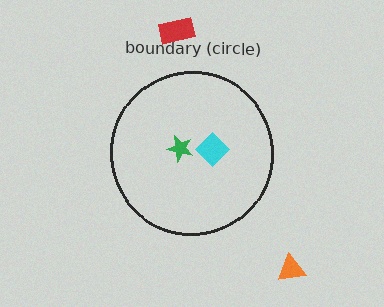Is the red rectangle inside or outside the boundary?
Outside.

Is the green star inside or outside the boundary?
Inside.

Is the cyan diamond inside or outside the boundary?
Inside.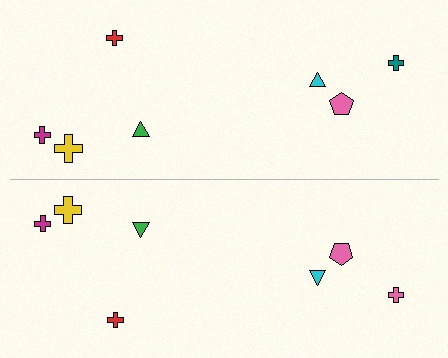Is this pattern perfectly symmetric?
No, the pattern is not perfectly symmetric. The pink cross on the bottom side breaks the symmetry — its mirror counterpart is teal.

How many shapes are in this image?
There are 14 shapes in this image.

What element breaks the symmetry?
The pink cross on the bottom side breaks the symmetry — its mirror counterpart is teal.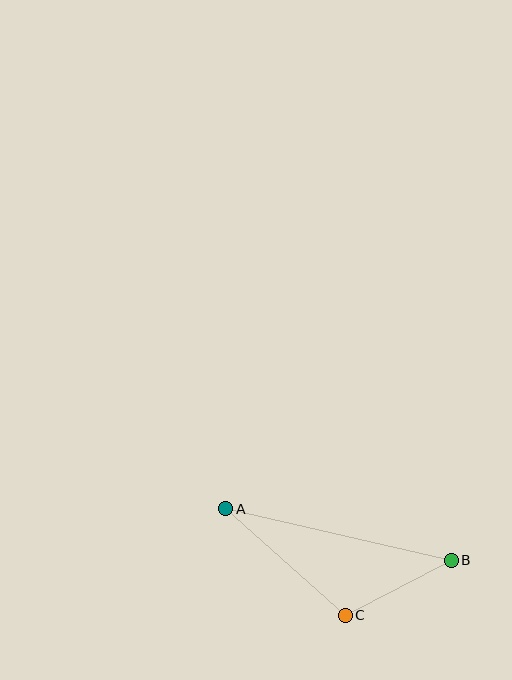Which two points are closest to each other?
Points B and C are closest to each other.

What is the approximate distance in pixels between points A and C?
The distance between A and C is approximately 160 pixels.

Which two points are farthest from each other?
Points A and B are farthest from each other.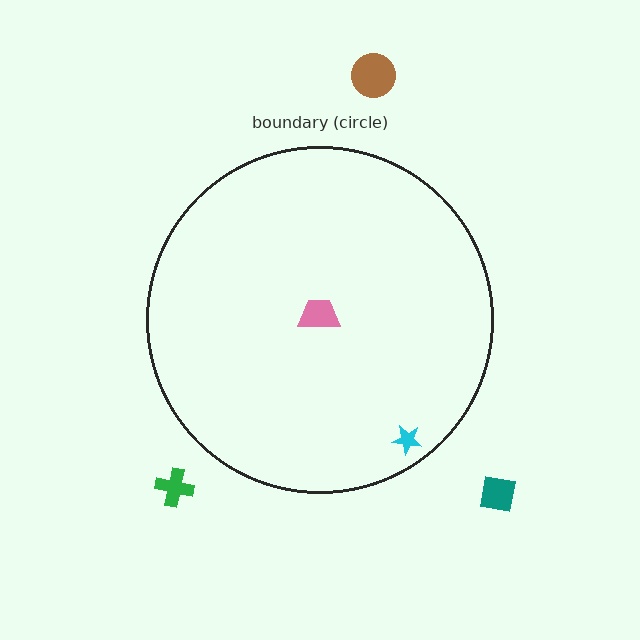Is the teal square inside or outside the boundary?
Outside.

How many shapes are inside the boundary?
2 inside, 3 outside.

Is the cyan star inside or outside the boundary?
Inside.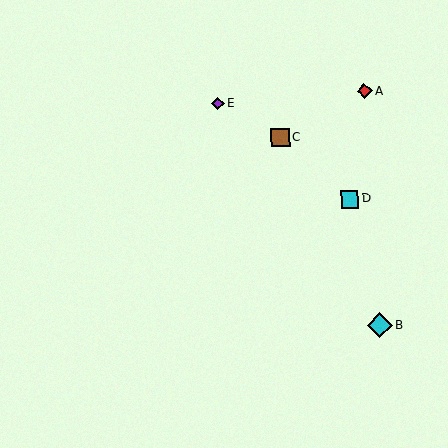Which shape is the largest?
The cyan diamond (labeled B) is the largest.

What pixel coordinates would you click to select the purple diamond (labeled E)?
Click at (218, 103) to select the purple diamond E.